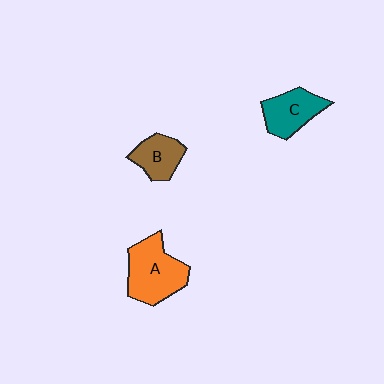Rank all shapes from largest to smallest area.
From largest to smallest: A (orange), C (teal), B (brown).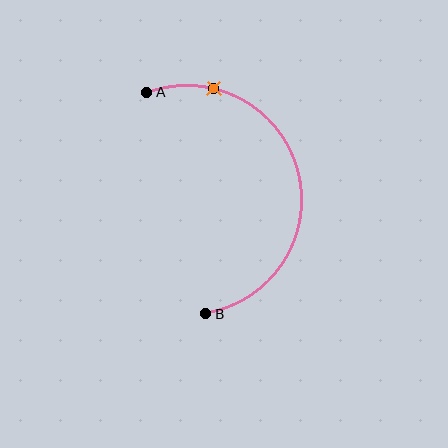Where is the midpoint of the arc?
The arc midpoint is the point on the curve farthest from the straight line joining A and B. It sits to the right of that line.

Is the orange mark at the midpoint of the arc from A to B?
No. The orange mark lies on the arc but is closer to endpoint A. The arc midpoint would be at the point on the curve equidistant along the arc from both A and B.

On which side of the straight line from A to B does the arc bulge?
The arc bulges to the right of the straight line connecting A and B.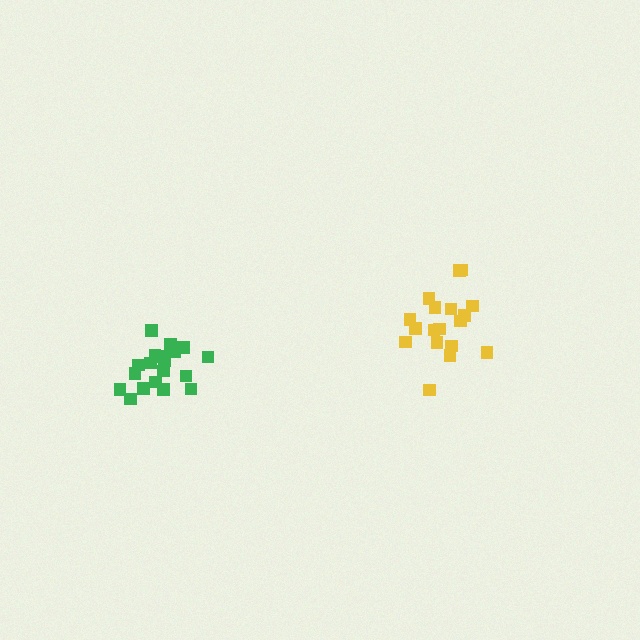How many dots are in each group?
Group 1: 19 dots, Group 2: 18 dots (37 total).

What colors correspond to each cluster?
The clusters are colored: green, yellow.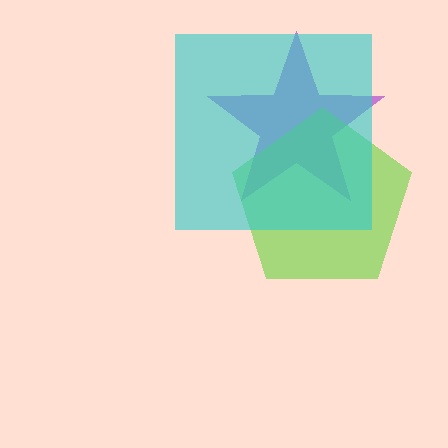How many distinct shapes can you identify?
There are 3 distinct shapes: a purple star, a lime pentagon, a cyan square.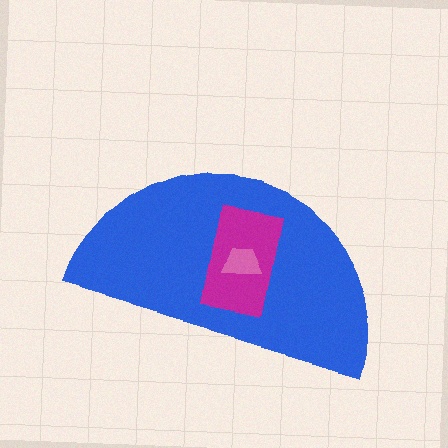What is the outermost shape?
The blue semicircle.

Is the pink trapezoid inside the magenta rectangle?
Yes.